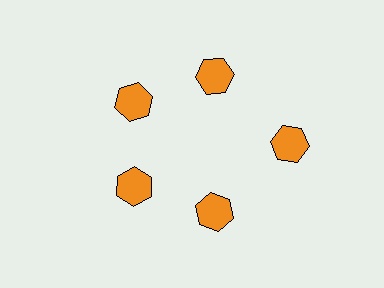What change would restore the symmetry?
The symmetry would be restored by moving it inward, back onto the ring so that all 5 hexagons sit at equal angles and equal distance from the center.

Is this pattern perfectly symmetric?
No. The 5 orange hexagons are arranged in a ring, but one element near the 3 o'clock position is pushed outward from the center, breaking the 5-fold rotational symmetry.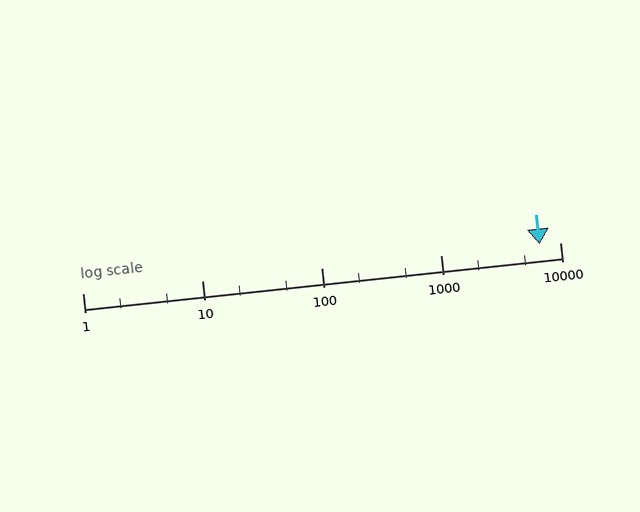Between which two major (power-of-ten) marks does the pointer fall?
The pointer is between 1000 and 10000.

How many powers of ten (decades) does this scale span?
The scale spans 4 decades, from 1 to 10000.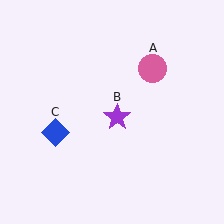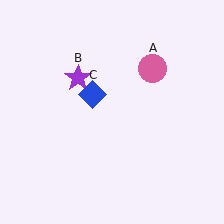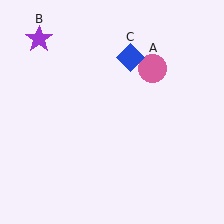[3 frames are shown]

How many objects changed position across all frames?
2 objects changed position: purple star (object B), blue diamond (object C).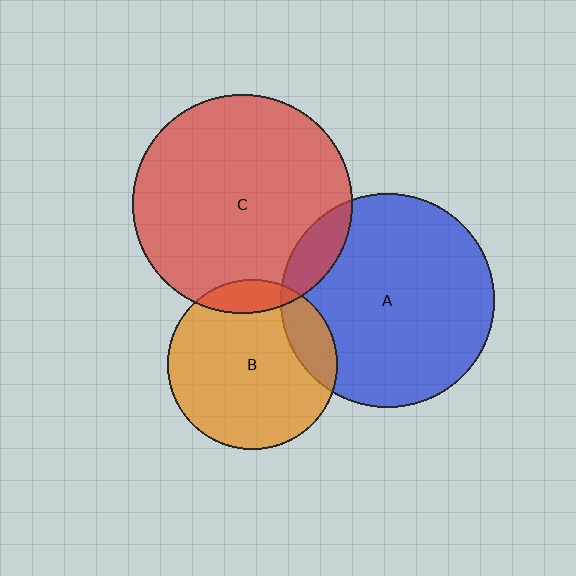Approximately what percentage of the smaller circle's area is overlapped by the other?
Approximately 10%.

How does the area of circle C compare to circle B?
Approximately 1.7 times.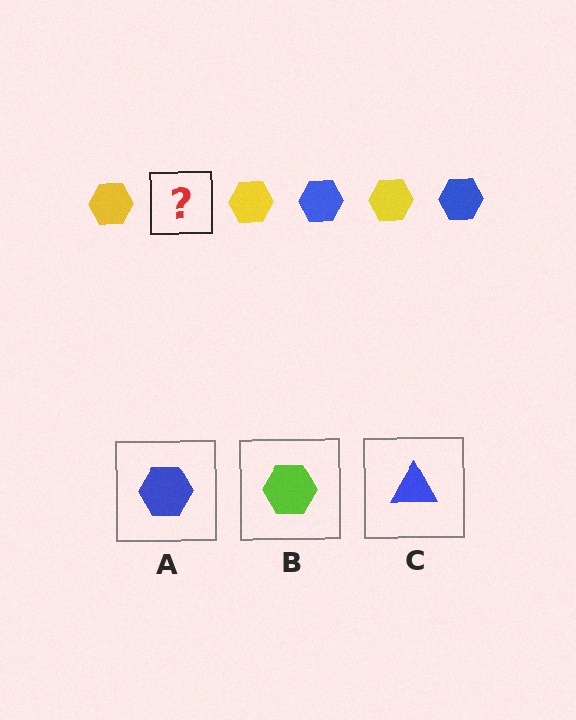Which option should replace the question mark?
Option A.